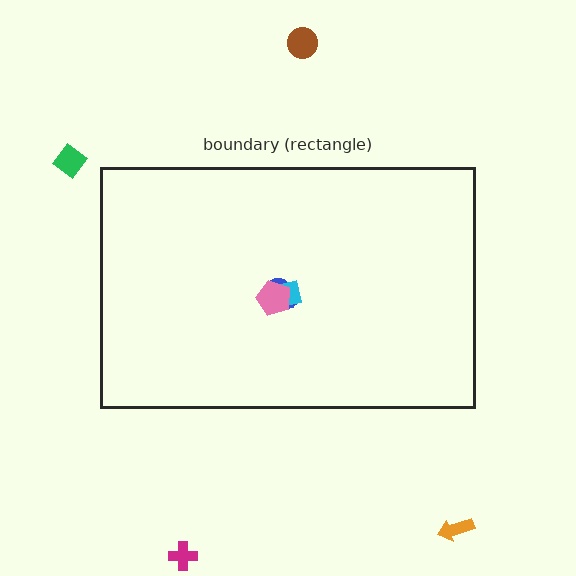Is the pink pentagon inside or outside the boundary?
Inside.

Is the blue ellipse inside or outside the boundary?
Inside.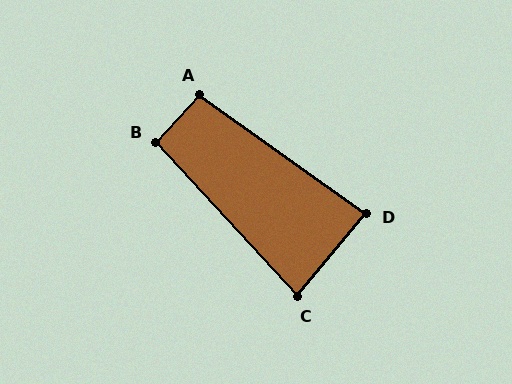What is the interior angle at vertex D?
Approximately 86 degrees (approximately right).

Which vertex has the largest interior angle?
A, at approximately 98 degrees.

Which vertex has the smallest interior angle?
C, at approximately 82 degrees.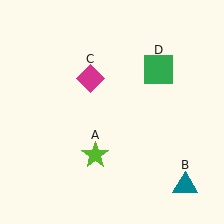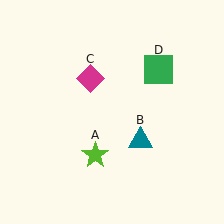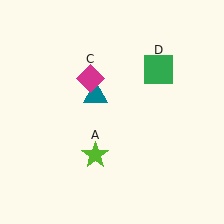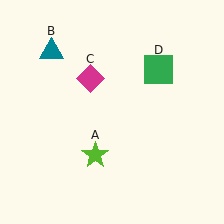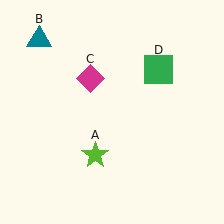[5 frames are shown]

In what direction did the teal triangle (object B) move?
The teal triangle (object B) moved up and to the left.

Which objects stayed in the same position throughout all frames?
Lime star (object A) and magenta diamond (object C) and green square (object D) remained stationary.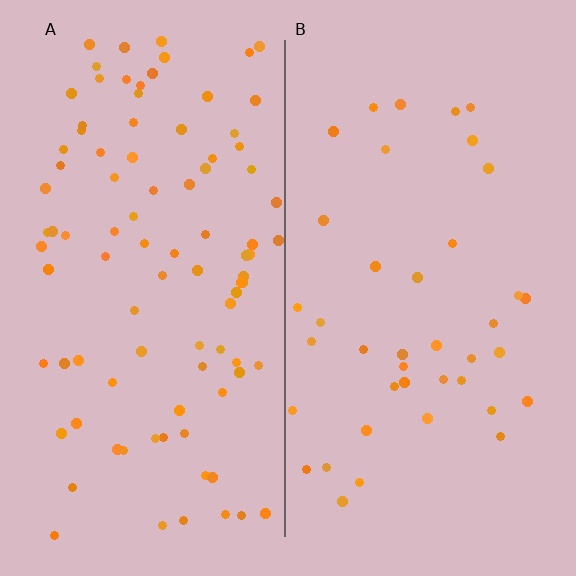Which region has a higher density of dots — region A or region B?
A (the left).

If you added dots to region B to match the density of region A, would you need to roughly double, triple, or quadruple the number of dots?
Approximately double.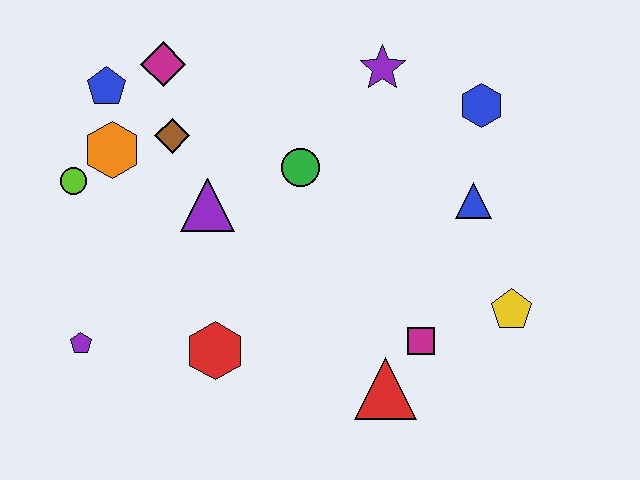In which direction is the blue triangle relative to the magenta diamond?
The blue triangle is to the right of the magenta diamond.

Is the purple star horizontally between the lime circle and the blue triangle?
Yes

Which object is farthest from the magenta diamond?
The yellow pentagon is farthest from the magenta diamond.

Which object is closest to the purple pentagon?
The red hexagon is closest to the purple pentagon.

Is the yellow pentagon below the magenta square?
No